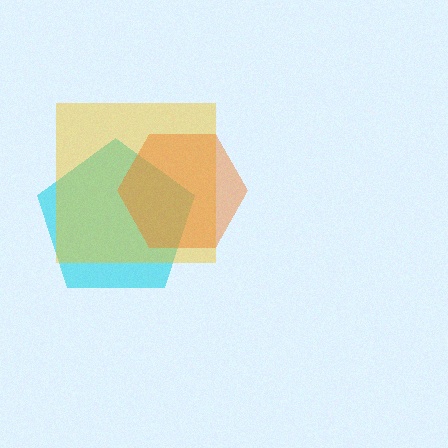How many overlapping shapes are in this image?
There are 3 overlapping shapes in the image.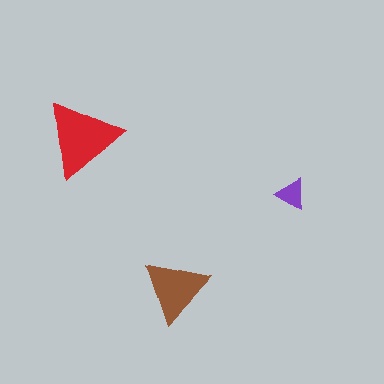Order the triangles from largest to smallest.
the red one, the brown one, the purple one.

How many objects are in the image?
There are 3 objects in the image.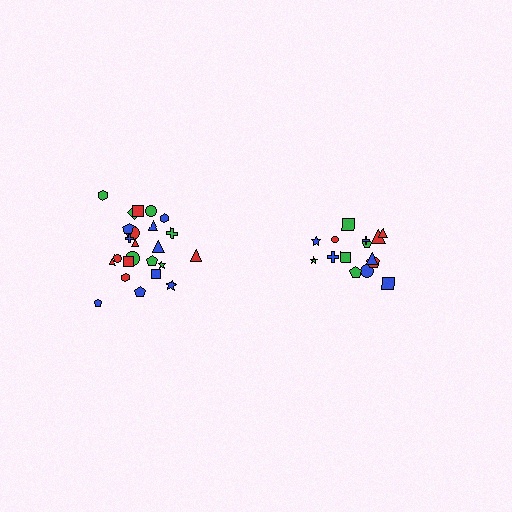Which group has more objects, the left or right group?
The left group.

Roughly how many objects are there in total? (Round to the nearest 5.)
Roughly 40 objects in total.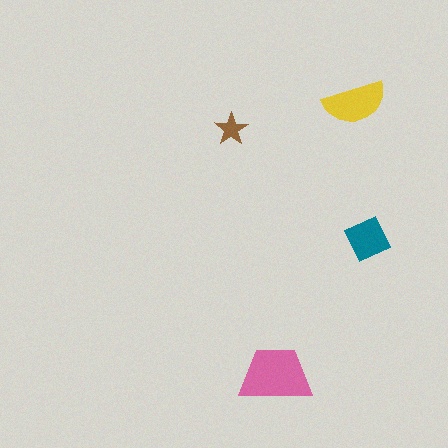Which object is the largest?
The pink trapezoid.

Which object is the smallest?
The brown star.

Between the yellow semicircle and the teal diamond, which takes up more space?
The yellow semicircle.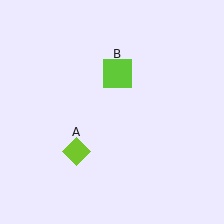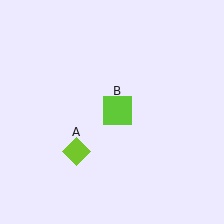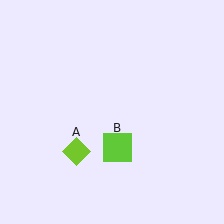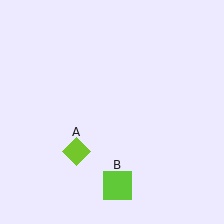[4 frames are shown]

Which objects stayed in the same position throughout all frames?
Lime diamond (object A) remained stationary.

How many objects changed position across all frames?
1 object changed position: lime square (object B).